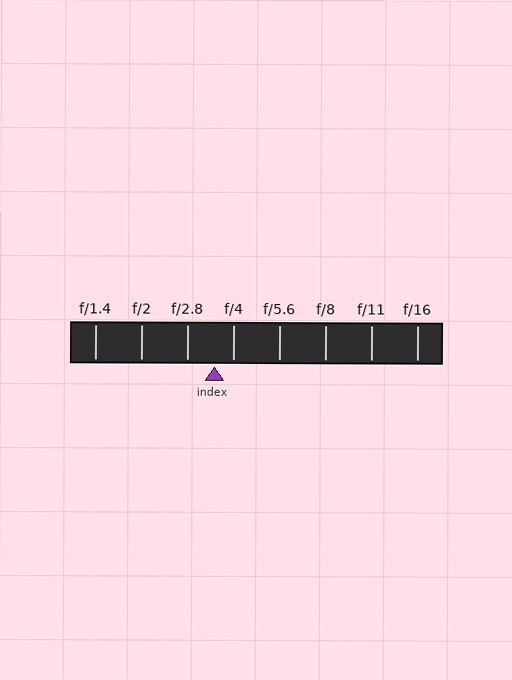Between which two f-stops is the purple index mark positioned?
The index mark is between f/2.8 and f/4.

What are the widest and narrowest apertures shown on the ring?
The widest aperture shown is f/1.4 and the narrowest is f/16.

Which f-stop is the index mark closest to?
The index mark is closest to f/4.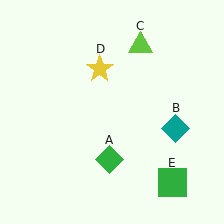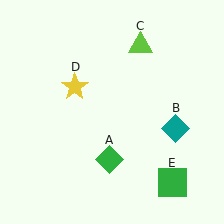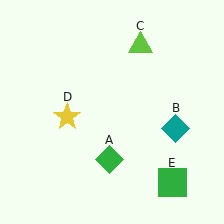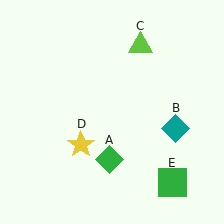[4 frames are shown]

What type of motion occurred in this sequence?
The yellow star (object D) rotated counterclockwise around the center of the scene.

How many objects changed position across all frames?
1 object changed position: yellow star (object D).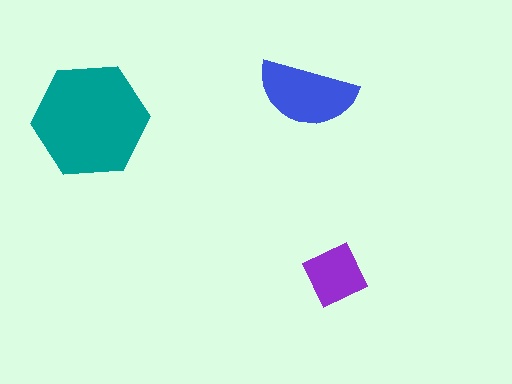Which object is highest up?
The blue semicircle is topmost.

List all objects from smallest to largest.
The purple diamond, the blue semicircle, the teal hexagon.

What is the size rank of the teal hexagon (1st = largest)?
1st.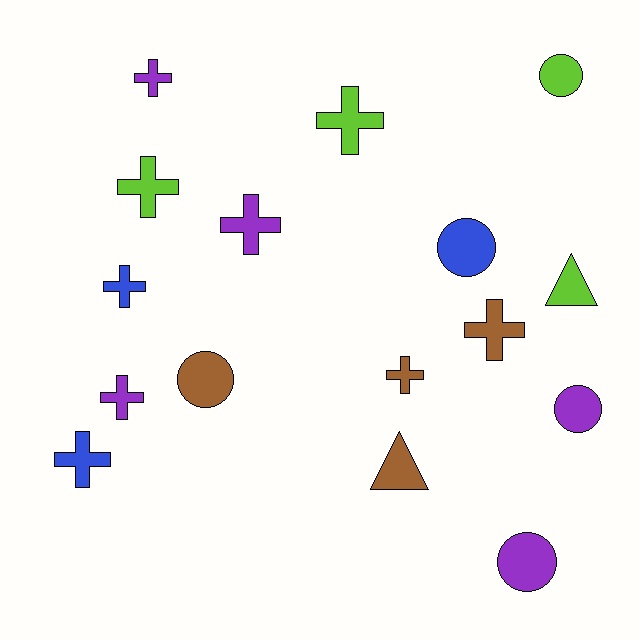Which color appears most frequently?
Purple, with 5 objects.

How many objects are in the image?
There are 16 objects.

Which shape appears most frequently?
Cross, with 9 objects.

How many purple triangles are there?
There are no purple triangles.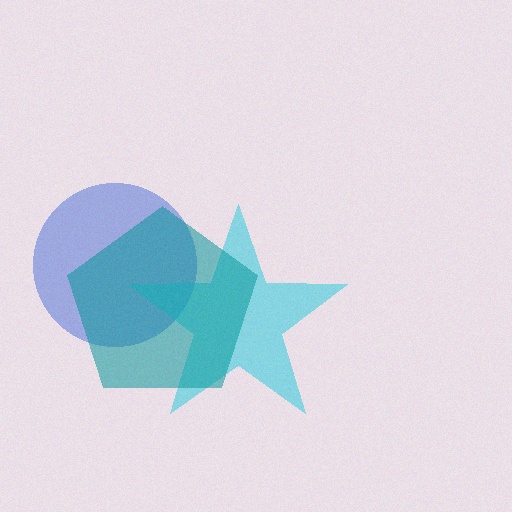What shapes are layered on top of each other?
The layered shapes are: a blue circle, a cyan star, a teal pentagon.